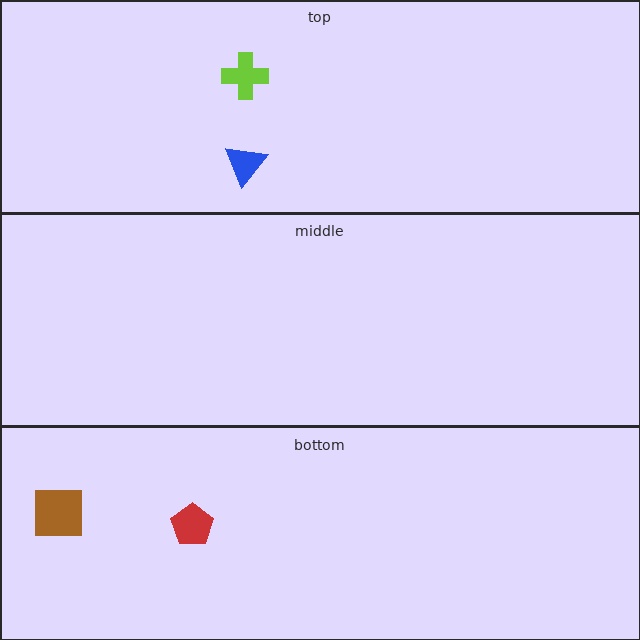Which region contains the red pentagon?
The bottom region.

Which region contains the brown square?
The bottom region.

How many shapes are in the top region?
2.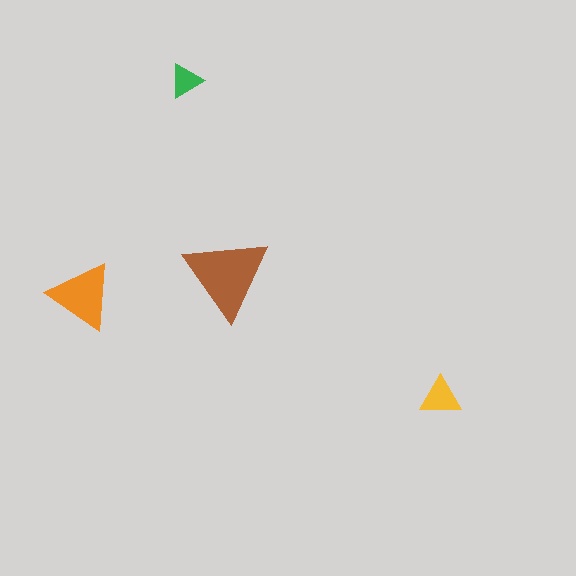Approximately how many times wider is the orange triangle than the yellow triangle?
About 1.5 times wider.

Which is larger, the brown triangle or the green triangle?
The brown one.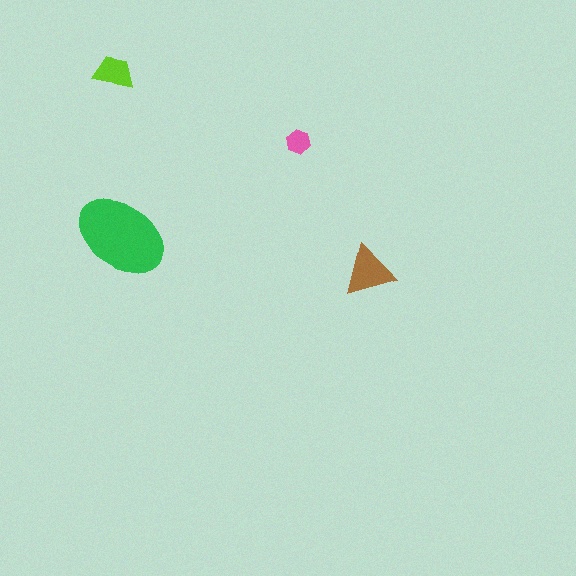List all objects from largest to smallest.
The green ellipse, the brown triangle, the lime trapezoid, the pink hexagon.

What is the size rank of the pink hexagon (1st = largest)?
4th.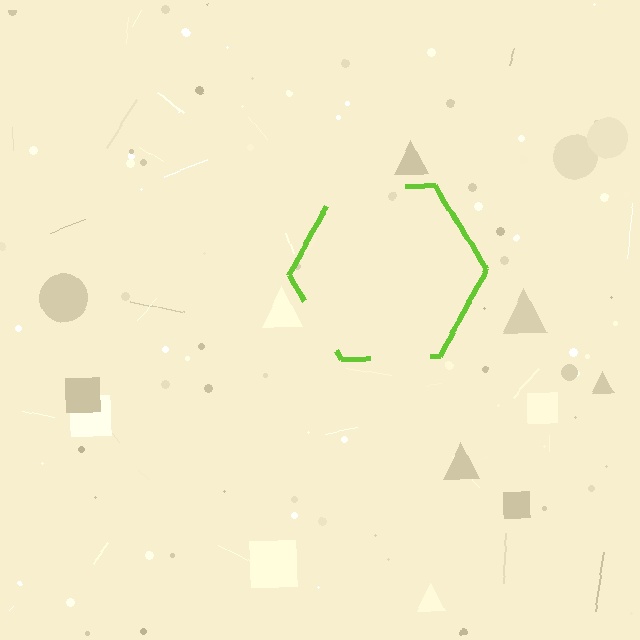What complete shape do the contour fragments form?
The contour fragments form a hexagon.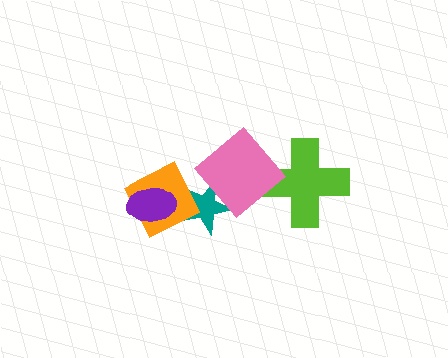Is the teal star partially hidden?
Yes, it is partially covered by another shape.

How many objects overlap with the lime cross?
1 object overlaps with the lime cross.